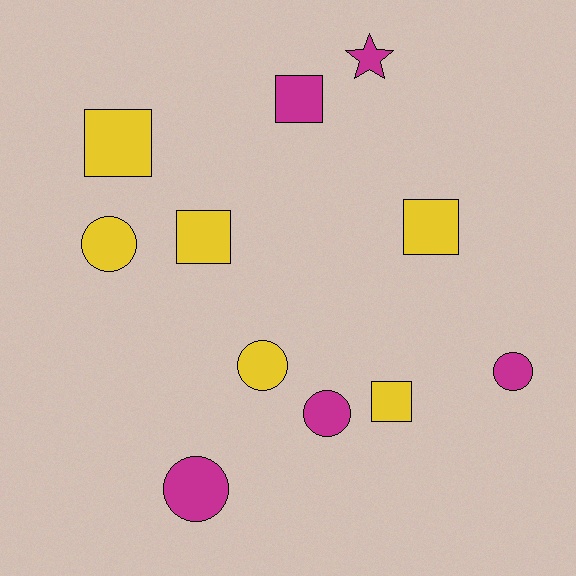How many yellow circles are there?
There are 2 yellow circles.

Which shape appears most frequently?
Circle, with 5 objects.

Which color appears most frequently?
Yellow, with 6 objects.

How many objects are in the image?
There are 11 objects.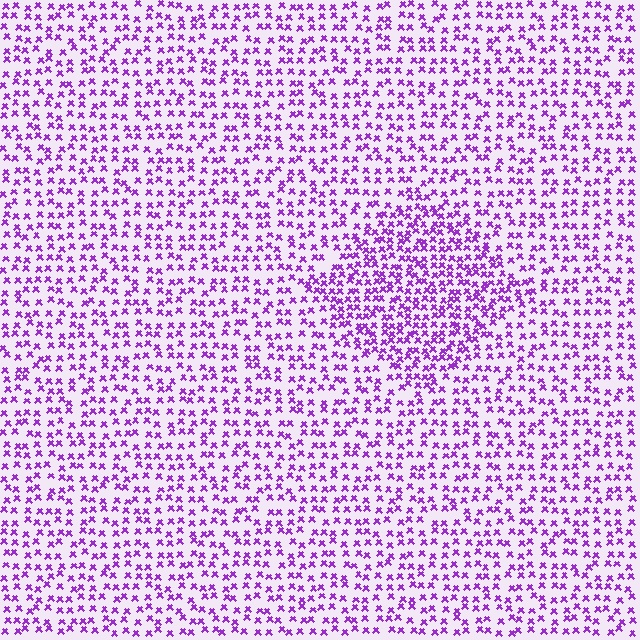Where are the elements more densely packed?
The elements are more densely packed inside the diamond boundary.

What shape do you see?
I see a diamond.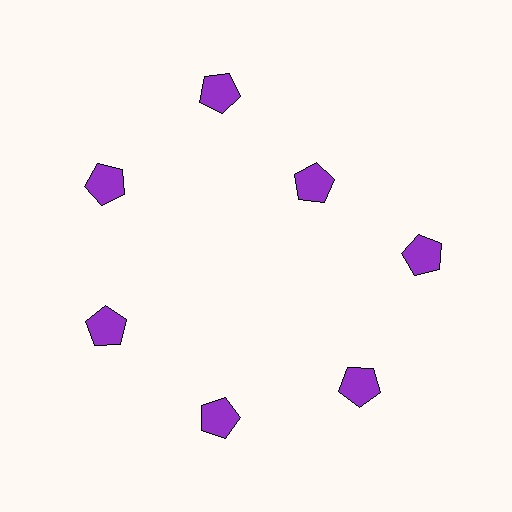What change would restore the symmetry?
The symmetry would be restored by moving it outward, back onto the ring so that all 7 pentagons sit at equal angles and equal distance from the center.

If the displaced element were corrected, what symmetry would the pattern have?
It would have 7-fold rotational symmetry — the pattern would map onto itself every 51 degrees.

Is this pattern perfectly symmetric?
No. The 7 purple pentagons are arranged in a ring, but one element near the 1 o'clock position is pulled inward toward the center, breaking the 7-fold rotational symmetry.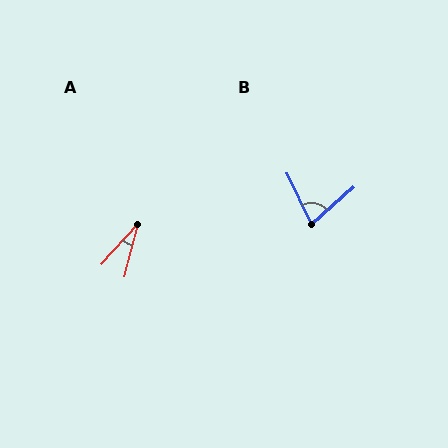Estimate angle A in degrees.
Approximately 28 degrees.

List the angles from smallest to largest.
A (28°), B (73°).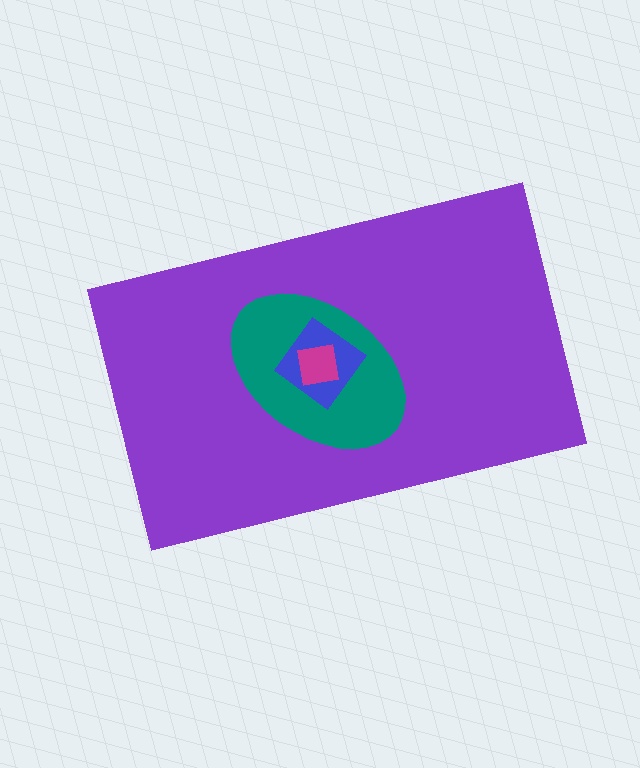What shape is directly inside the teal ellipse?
The blue diamond.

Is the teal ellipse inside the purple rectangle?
Yes.